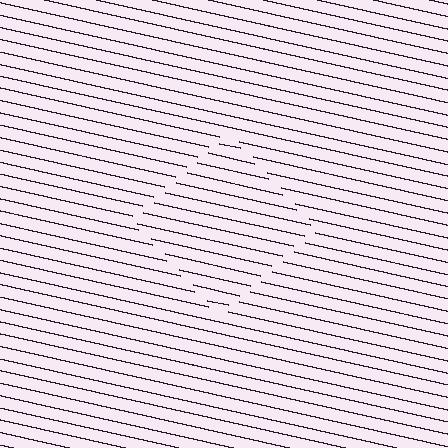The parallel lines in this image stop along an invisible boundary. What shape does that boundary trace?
An illusory square. The interior of the shape contains the same grating, shifted by half a period — the contour is defined by the phase discontinuity where line-ends from the inner and outer gratings abut.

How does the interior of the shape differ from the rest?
The interior of the shape contains the same grating, shifted by half a period — the contour is defined by the phase discontinuity where line-ends from the inner and outer gratings abut.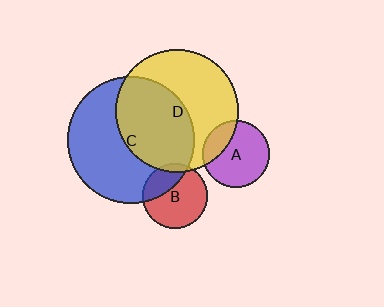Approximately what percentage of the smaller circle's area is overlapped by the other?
Approximately 25%.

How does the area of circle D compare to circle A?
Approximately 3.3 times.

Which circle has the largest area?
Circle C (blue).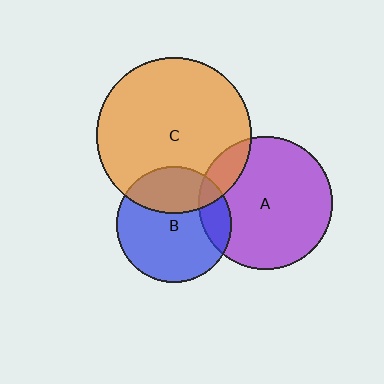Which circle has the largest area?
Circle C (orange).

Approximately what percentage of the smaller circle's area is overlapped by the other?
Approximately 15%.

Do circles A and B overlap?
Yes.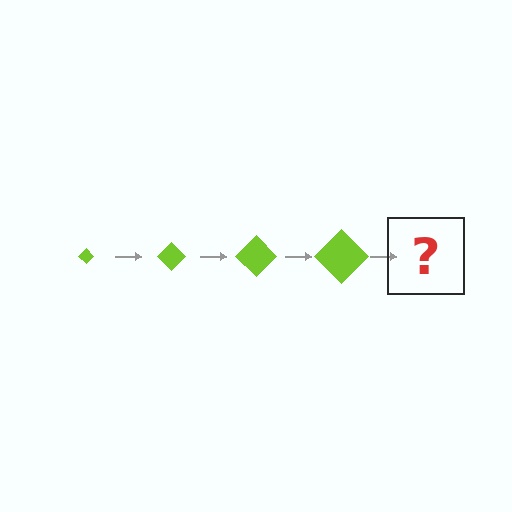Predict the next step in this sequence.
The next step is a lime diamond, larger than the previous one.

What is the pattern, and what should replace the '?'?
The pattern is that the diamond gets progressively larger each step. The '?' should be a lime diamond, larger than the previous one.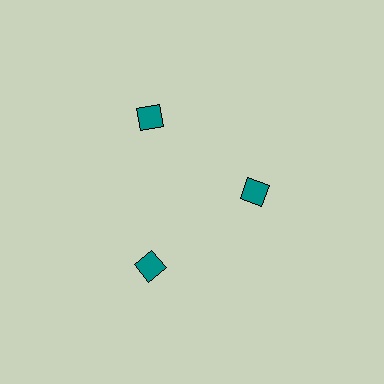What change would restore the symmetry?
The symmetry would be restored by moving it outward, back onto the ring so that all 3 squares sit at equal angles and equal distance from the center.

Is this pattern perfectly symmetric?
No. The 3 teal squares are arranged in a ring, but one element near the 3 o'clock position is pulled inward toward the center, breaking the 3-fold rotational symmetry.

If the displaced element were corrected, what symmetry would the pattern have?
It would have 3-fold rotational symmetry — the pattern would map onto itself every 120 degrees.